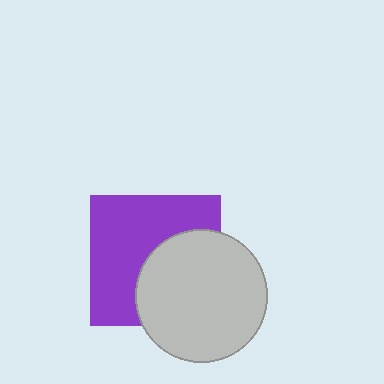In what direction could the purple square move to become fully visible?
The purple square could move toward the upper-left. That would shift it out from behind the light gray circle entirely.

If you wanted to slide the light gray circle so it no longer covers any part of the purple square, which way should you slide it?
Slide it toward the lower-right — that is the most direct way to separate the two shapes.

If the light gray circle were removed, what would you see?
You would see the complete purple square.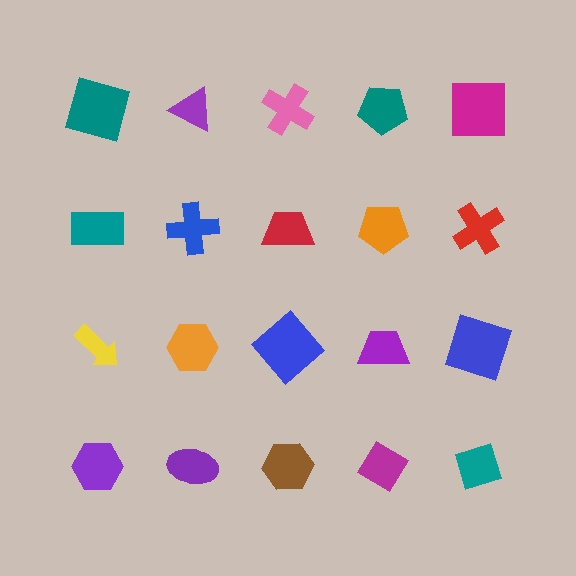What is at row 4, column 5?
A teal diamond.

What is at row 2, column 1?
A teal rectangle.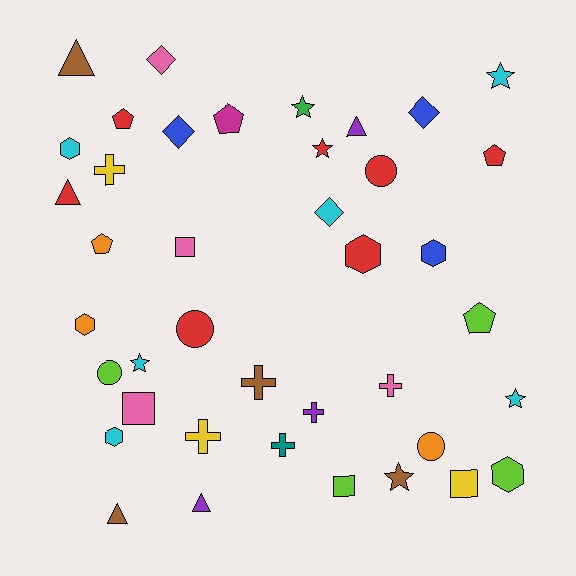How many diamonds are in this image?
There are 4 diamonds.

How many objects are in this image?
There are 40 objects.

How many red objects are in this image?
There are 7 red objects.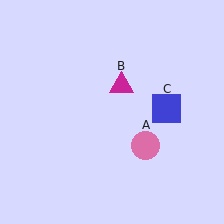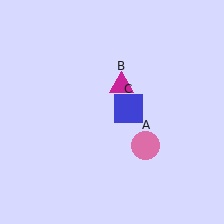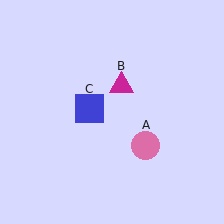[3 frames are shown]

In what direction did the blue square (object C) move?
The blue square (object C) moved left.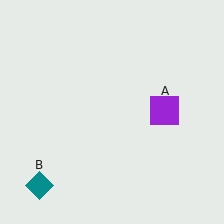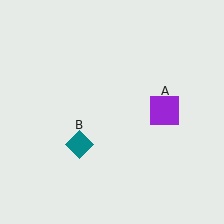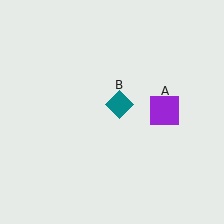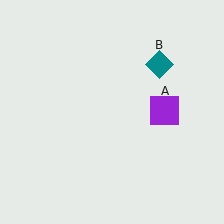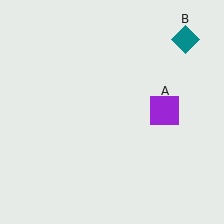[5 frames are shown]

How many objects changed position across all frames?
1 object changed position: teal diamond (object B).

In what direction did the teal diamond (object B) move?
The teal diamond (object B) moved up and to the right.